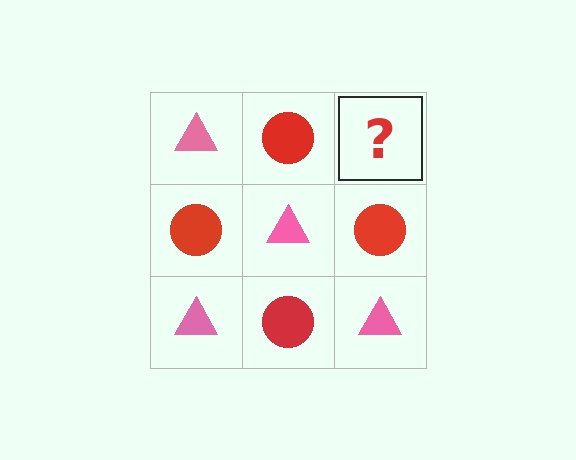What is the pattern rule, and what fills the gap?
The rule is that it alternates pink triangle and red circle in a checkerboard pattern. The gap should be filled with a pink triangle.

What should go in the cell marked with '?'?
The missing cell should contain a pink triangle.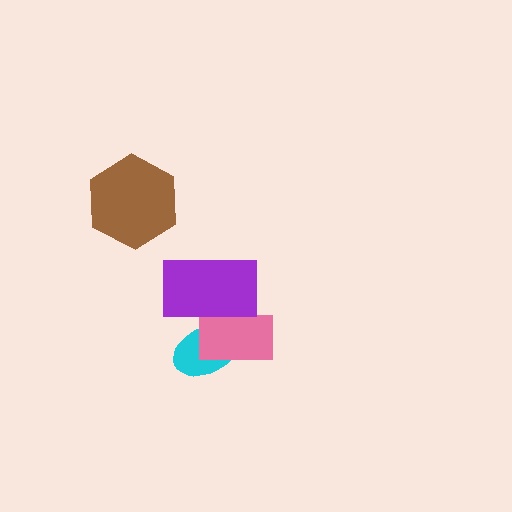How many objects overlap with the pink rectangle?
2 objects overlap with the pink rectangle.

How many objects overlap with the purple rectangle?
2 objects overlap with the purple rectangle.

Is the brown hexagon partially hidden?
No, no other shape covers it.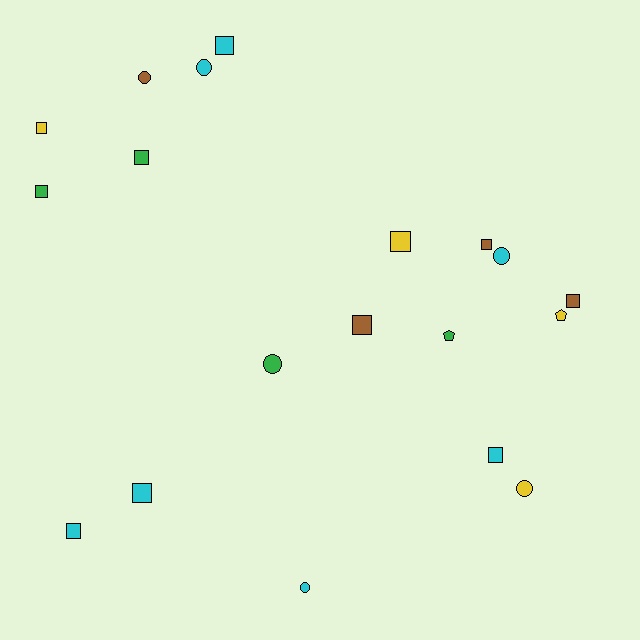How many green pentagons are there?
There is 1 green pentagon.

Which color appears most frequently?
Cyan, with 7 objects.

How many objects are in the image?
There are 19 objects.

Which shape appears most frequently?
Square, with 11 objects.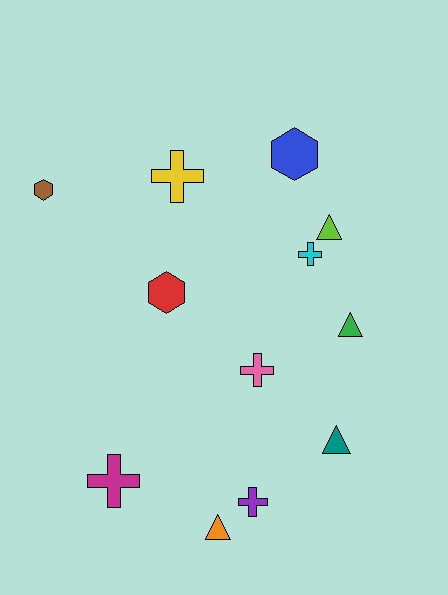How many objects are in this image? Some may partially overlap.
There are 12 objects.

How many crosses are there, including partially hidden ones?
There are 5 crosses.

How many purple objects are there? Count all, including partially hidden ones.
There is 1 purple object.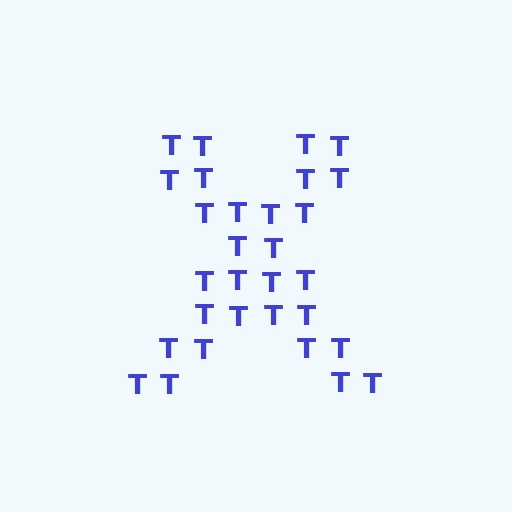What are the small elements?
The small elements are letter T's.